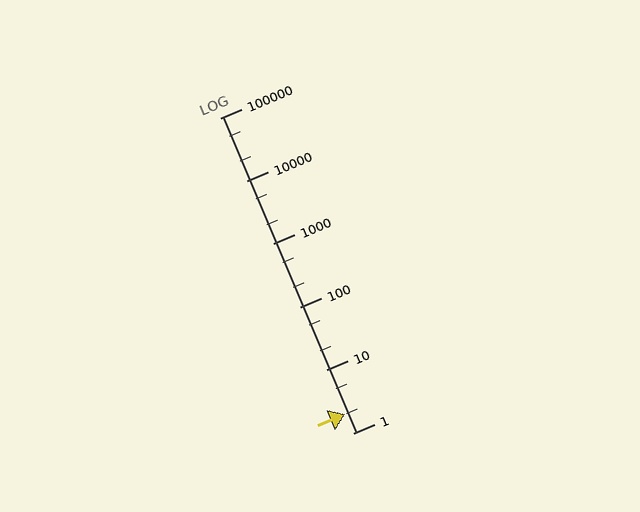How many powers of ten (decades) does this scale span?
The scale spans 5 decades, from 1 to 100000.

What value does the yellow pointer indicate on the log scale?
The pointer indicates approximately 2.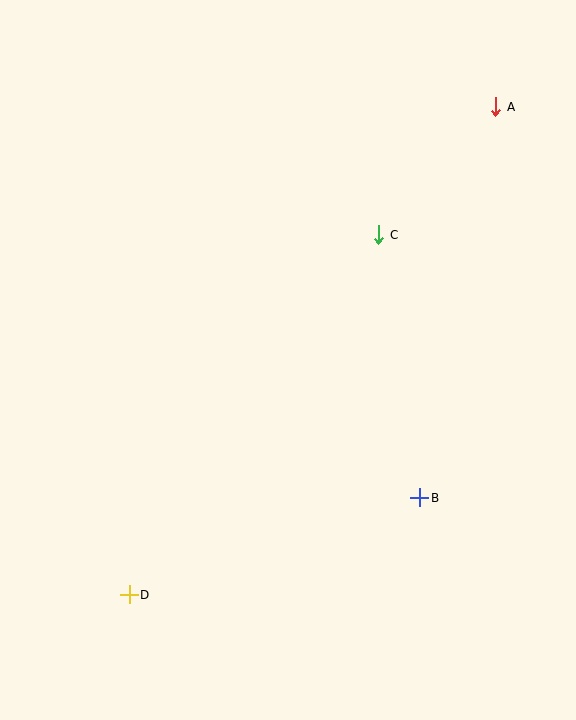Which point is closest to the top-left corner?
Point C is closest to the top-left corner.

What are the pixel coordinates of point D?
Point D is at (129, 595).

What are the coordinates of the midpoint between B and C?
The midpoint between B and C is at (399, 366).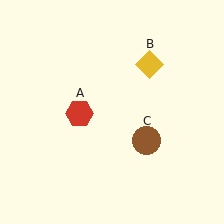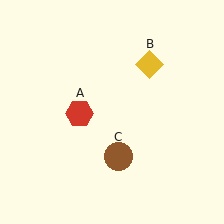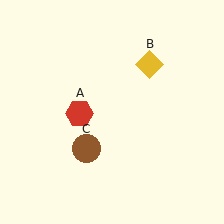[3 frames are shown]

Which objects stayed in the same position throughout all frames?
Red hexagon (object A) and yellow diamond (object B) remained stationary.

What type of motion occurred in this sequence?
The brown circle (object C) rotated clockwise around the center of the scene.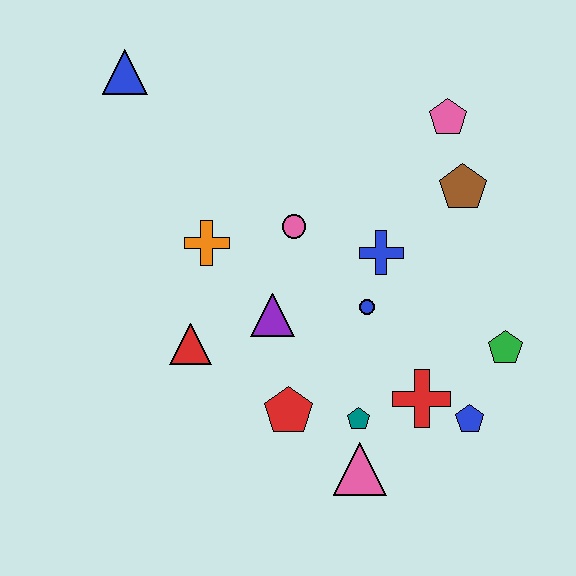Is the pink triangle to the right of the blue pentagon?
No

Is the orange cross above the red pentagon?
Yes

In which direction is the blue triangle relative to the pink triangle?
The blue triangle is above the pink triangle.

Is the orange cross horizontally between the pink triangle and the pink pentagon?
No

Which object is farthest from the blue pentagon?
The blue triangle is farthest from the blue pentagon.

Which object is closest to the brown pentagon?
The pink pentagon is closest to the brown pentagon.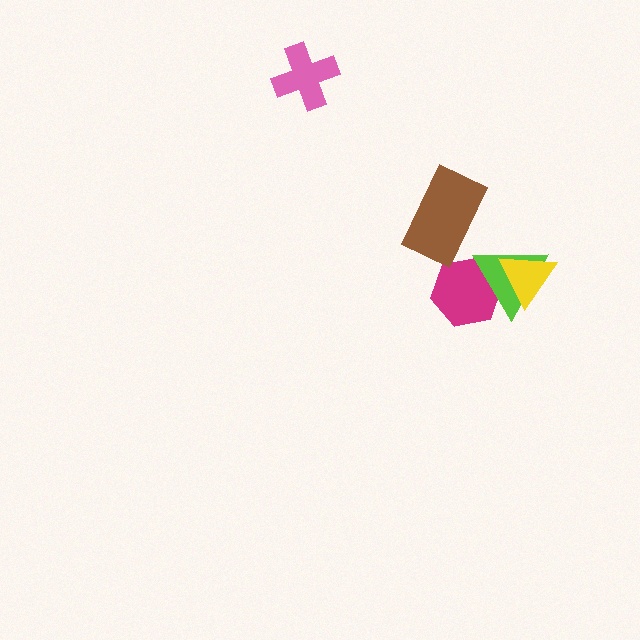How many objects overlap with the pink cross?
0 objects overlap with the pink cross.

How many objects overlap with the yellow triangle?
2 objects overlap with the yellow triangle.